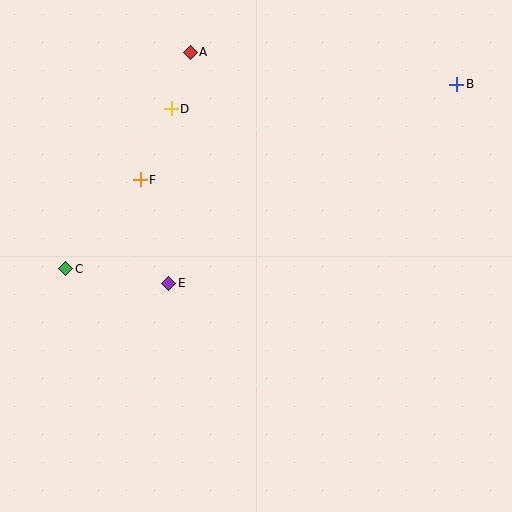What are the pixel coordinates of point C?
Point C is at (66, 269).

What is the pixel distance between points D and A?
The distance between D and A is 60 pixels.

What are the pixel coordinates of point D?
Point D is at (171, 109).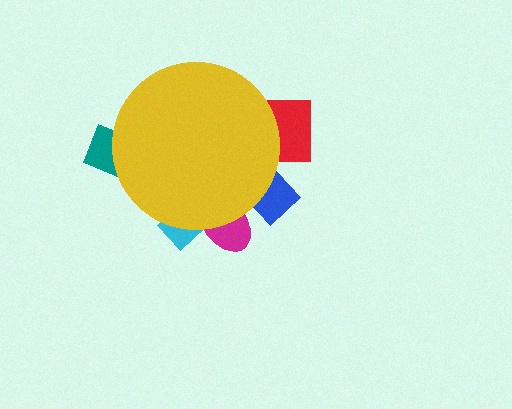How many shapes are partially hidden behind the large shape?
5 shapes are partially hidden.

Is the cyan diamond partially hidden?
Yes, the cyan diamond is partially hidden behind the yellow circle.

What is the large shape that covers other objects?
A yellow circle.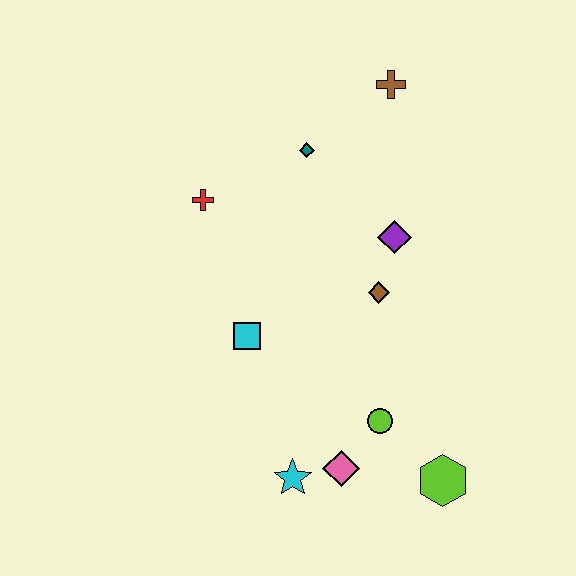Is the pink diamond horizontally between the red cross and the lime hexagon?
Yes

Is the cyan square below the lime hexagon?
No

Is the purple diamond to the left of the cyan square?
No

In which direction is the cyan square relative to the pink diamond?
The cyan square is above the pink diamond.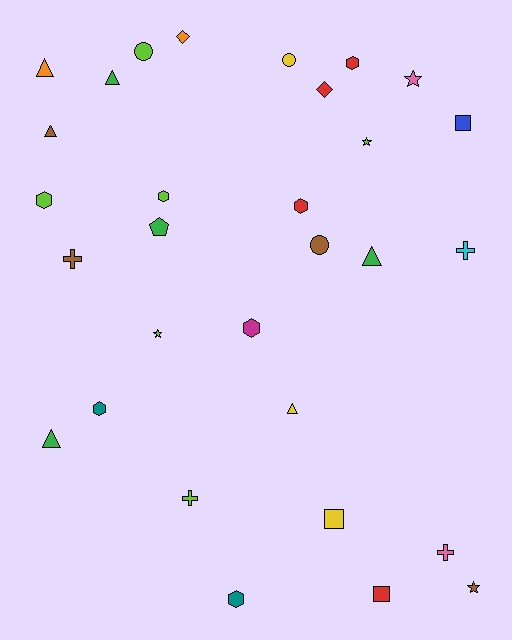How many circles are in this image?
There are 3 circles.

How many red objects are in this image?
There are 4 red objects.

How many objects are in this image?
There are 30 objects.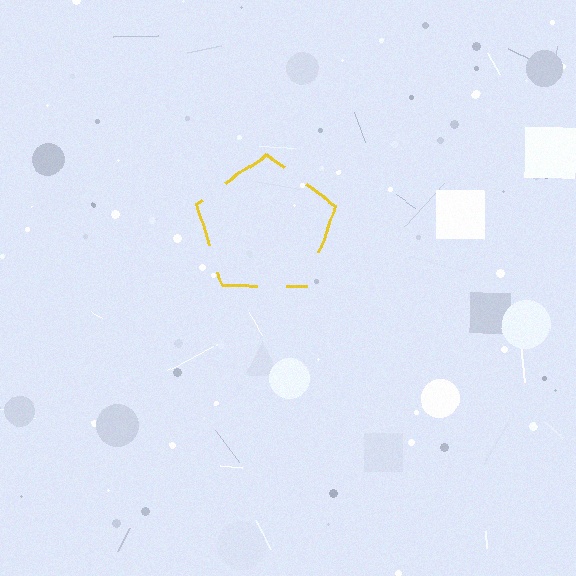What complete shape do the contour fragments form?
The contour fragments form a pentagon.